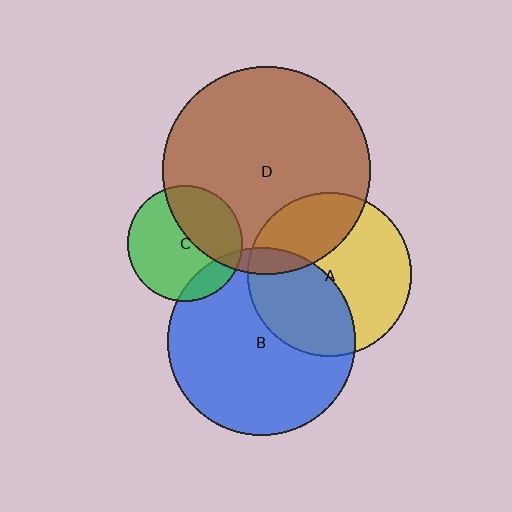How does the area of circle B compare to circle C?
Approximately 2.6 times.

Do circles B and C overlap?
Yes.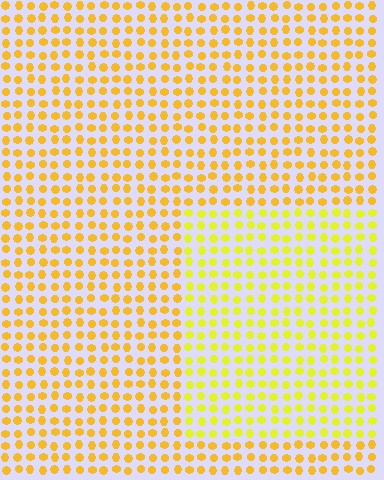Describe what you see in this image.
The image is filled with small yellow elements in a uniform arrangement. A rectangle-shaped region is visible where the elements are tinted to a slightly different hue, forming a subtle color boundary.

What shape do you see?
I see a rectangle.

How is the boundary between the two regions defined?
The boundary is defined purely by a slight shift in hue (about 22 degrees). Spacing, size, and orientation are identical on both sides.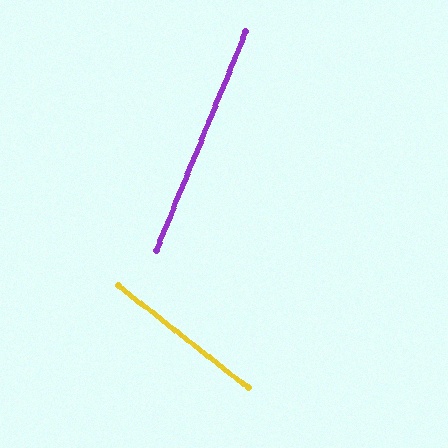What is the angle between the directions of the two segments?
Approximately 74 degrees.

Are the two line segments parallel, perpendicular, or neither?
Neither parallel nor perpendicular — they differ by about 74°.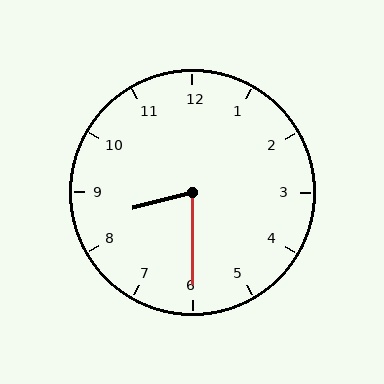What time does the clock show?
8:30.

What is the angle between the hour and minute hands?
Approximately 75 degrees.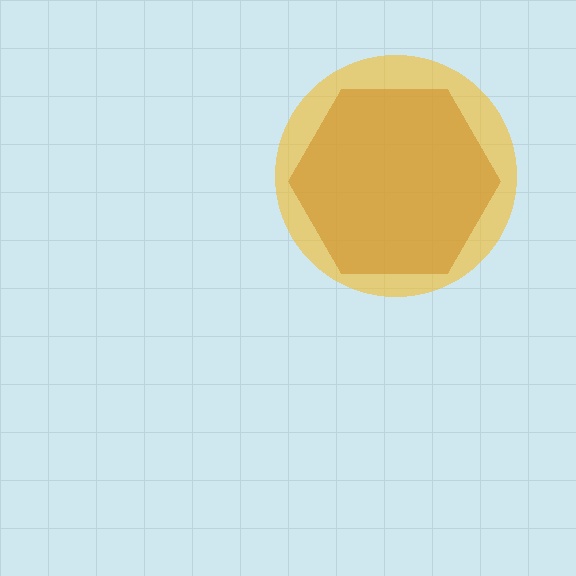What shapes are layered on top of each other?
The layered shapes are: a brown hexagon, a yellow circle.